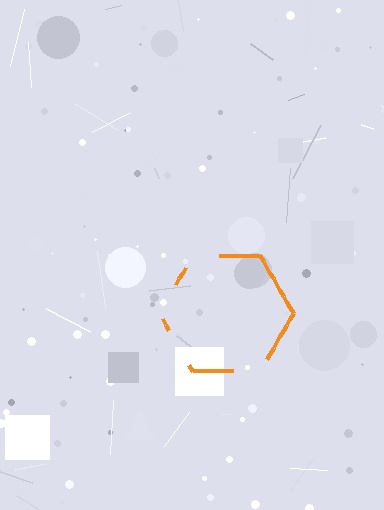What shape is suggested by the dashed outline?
The dashed outline suggests a hexagon.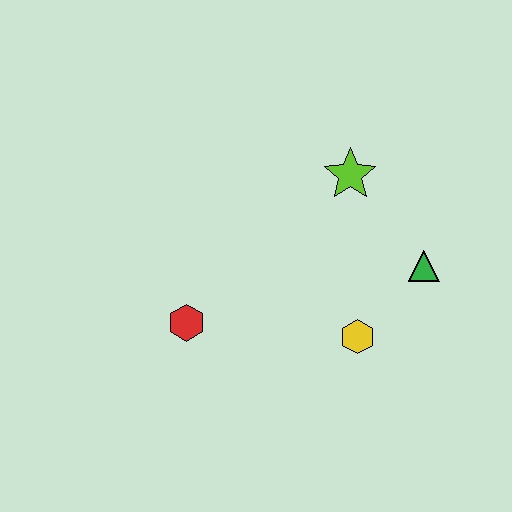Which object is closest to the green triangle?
The yellow hexagon is closest to the green triangle.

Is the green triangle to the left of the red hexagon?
No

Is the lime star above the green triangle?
Yes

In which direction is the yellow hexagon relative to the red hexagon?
The yellow hexagon is to the right of the red hexagon.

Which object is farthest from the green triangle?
The red hexagon is farthest from the green triangle.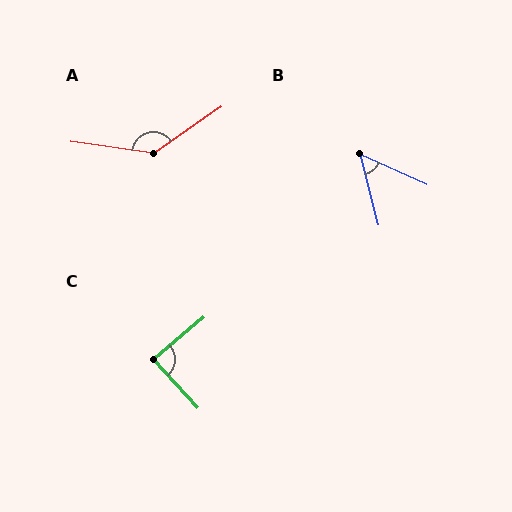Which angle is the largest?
A, at approximately 138 degrees.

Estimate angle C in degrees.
Approximately 88 degrees.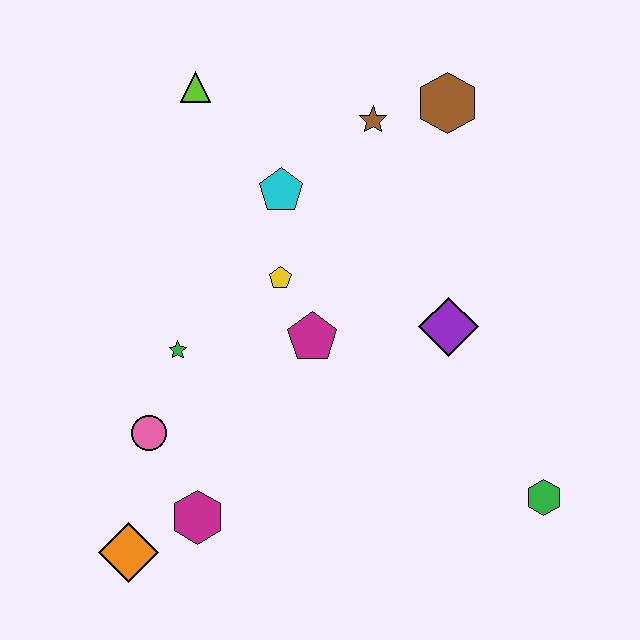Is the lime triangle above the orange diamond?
Yes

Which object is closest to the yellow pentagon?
The magenta pentagon is closest to the yellow pentagon.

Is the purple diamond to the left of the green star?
No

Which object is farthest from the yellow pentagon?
The green hexagon is farthest from the yellow pentagon.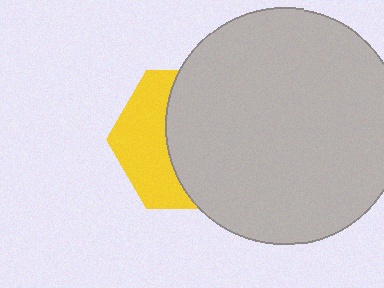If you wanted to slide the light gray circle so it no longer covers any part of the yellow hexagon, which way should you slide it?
Slide it right — that is the most direct way to separate the two shapes.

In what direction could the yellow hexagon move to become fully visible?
The yellow hexagon could move left. That would shift it out from behind the light gray circle entirely.